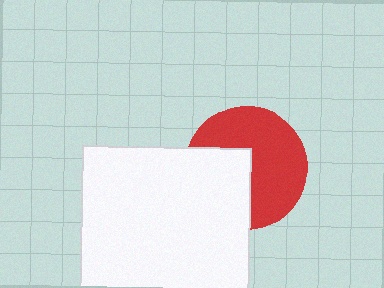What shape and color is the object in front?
The object in front is a white square.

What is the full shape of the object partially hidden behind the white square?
The partially hidden object is a red circle.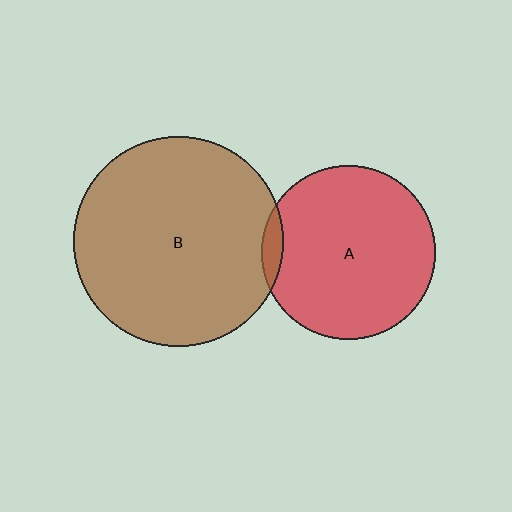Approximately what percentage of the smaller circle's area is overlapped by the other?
Approximately 5%.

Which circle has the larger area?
Circle B (brown).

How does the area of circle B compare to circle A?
Approximately 1.5 times.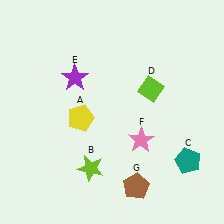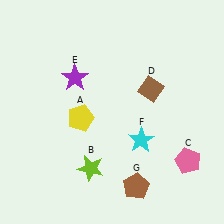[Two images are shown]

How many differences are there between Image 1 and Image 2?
There are 3 differences between the two images.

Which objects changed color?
C changed from teal to pink. D changed from lime to brown. F changed from pink to cyan.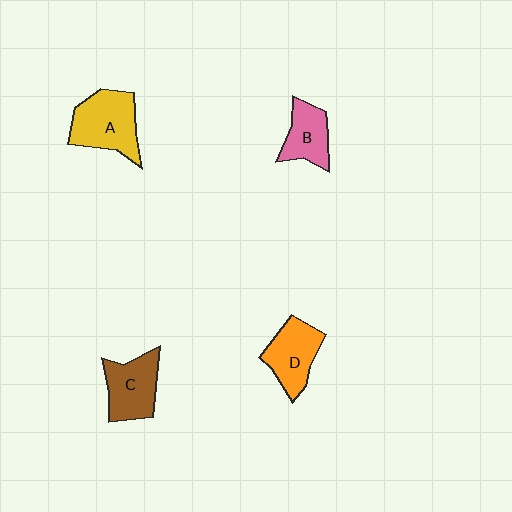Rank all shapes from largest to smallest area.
From largest to smallest: A (yellow), C (brown), D (orange), B (pink).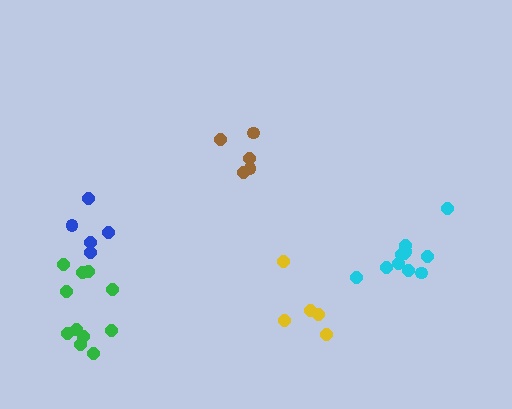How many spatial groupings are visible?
There are 5 spatial groupings.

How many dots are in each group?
Group 1: 11 dots, Group 2: 5 dots, Group 3: 5 dots, Group 4: 5 dots, Group 5: 11 dots (37 total).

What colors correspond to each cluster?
The clusters are colored: cyan, yellow, blue, brown, green.